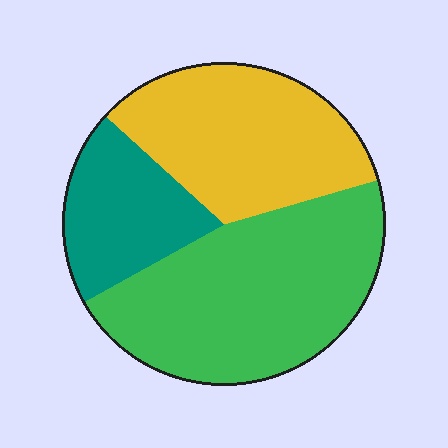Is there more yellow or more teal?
Yellow.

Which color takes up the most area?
Green, at roughly 45%.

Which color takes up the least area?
Teal, at roughly 20%.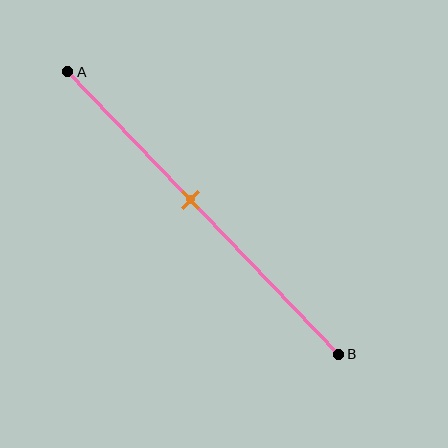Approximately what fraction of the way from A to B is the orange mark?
The orange mark is approximately 45% of the way from A to B.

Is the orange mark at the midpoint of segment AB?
No, the mark is at about 45% from A, not at the 50% midpoint.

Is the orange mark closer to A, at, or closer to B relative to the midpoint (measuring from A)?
The orange mark is closer to point A than the midpoint of segment AB.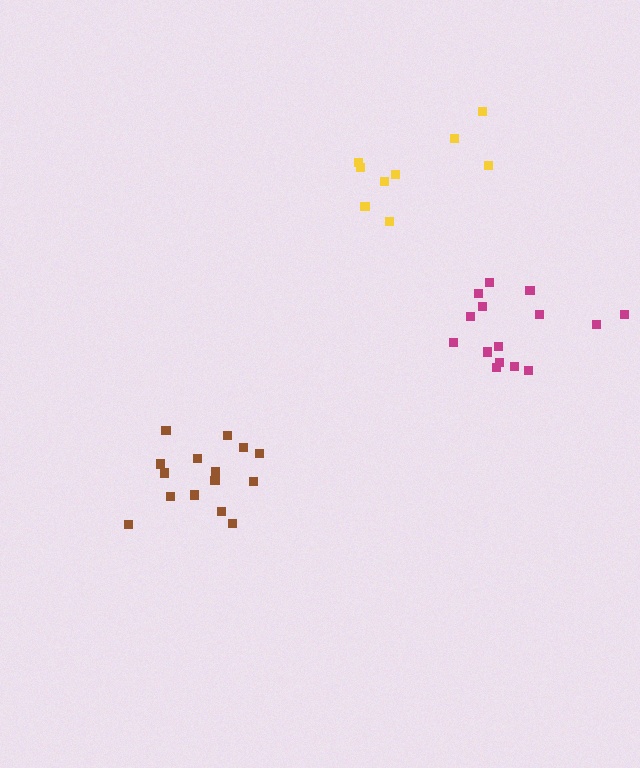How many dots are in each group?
Group 1: 15 dots, Group 2: 15 dots, Group 3: 9 dots (39 total).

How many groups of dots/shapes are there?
There are 3 groups.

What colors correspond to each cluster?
The clusters are colored: brown, magenta, yellow.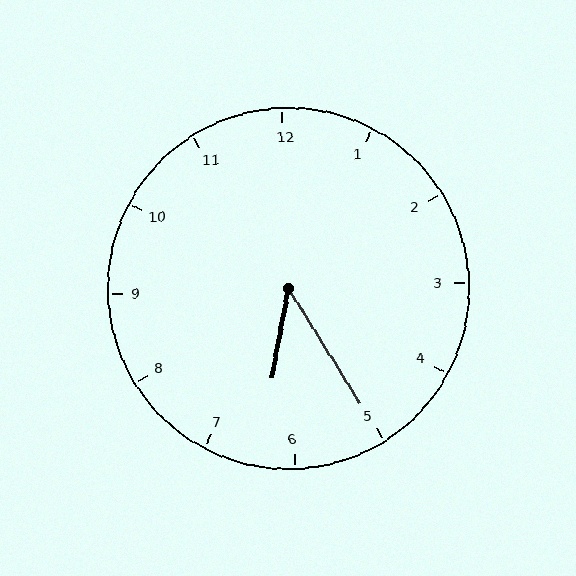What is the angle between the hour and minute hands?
Approximately 42 degrees.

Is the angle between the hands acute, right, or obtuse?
It is acute.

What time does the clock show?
6:25.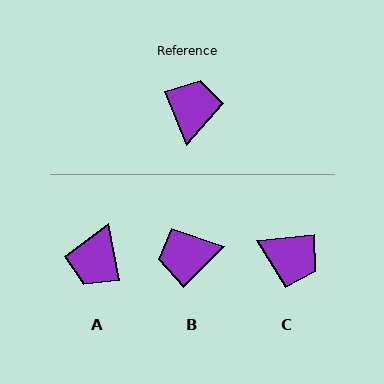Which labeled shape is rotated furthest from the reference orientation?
A, about 169 degrees away.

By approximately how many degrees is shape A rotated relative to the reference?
Approximately 169 degrees counter-clockwise.